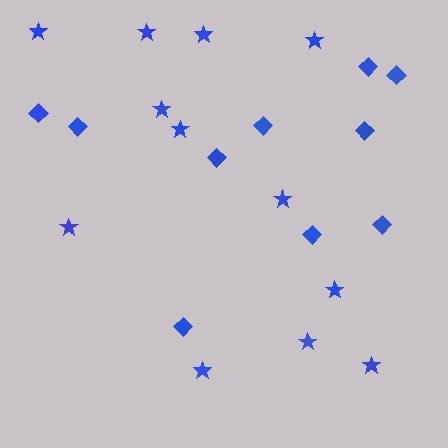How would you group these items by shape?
There are 2 groups: one group of diamonds (10) and one group of stars (12).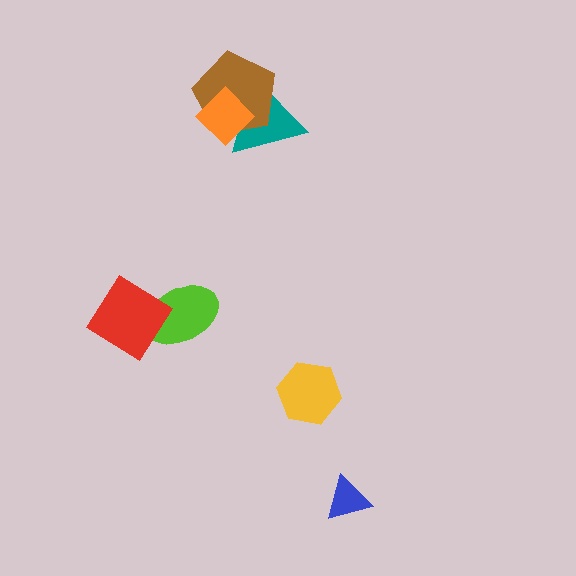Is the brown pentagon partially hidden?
Yes, it is partially covered by another shape.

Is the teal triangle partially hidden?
Yes, it is partially covered by another shape.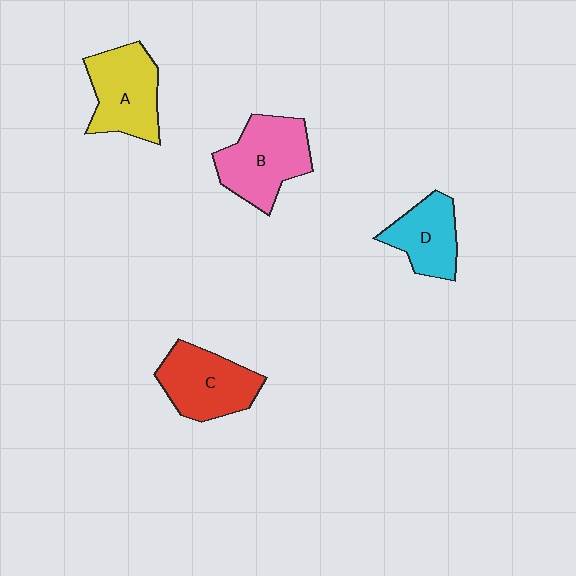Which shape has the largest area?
Shape B (pink).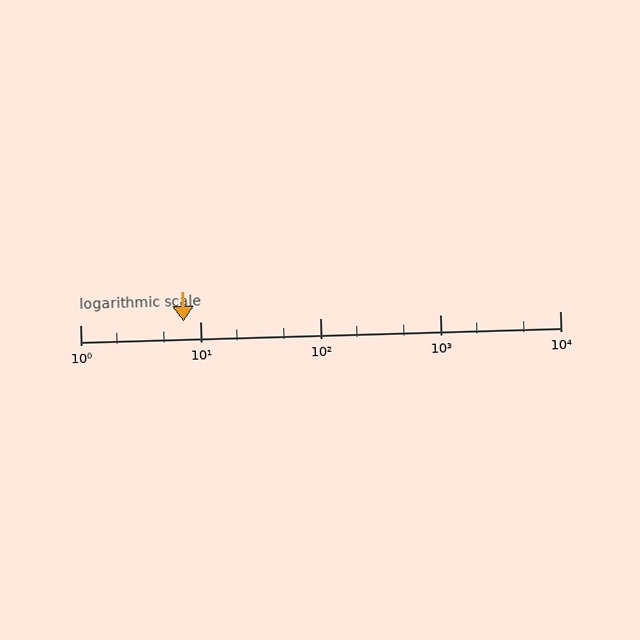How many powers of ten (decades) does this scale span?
The scale spans 4 decades, from 1 to 10000.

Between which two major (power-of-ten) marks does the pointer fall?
The pointer is between 1 and 10.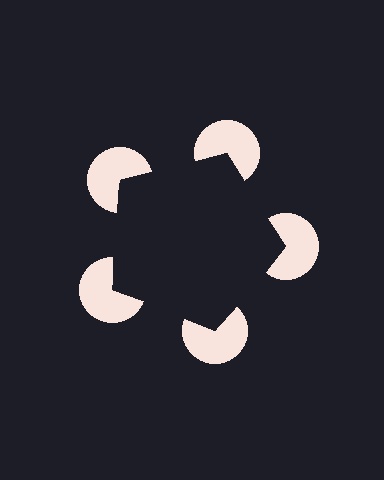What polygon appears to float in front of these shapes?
An illusory pentagon — its edges are inferred from the aligned wedge cuts in the pac-man discs, not physically drawn.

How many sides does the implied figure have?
5 sides.